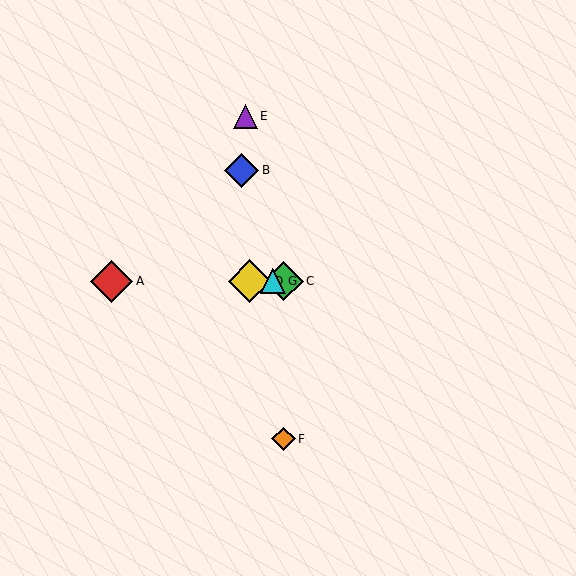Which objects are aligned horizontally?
Objects A, C, D, G are aligned horizontally.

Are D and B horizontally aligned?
No, D is at y≈281 and B is at y≈170.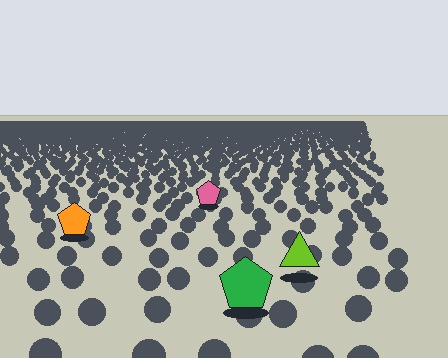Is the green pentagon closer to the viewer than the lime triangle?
Yes. The green pentagon is closer — you can tell from the texture gradient: the ground texture is coarser near it.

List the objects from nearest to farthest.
From nearest to farthest: the green pentagon, the lime triangle, the orange pentagon, the pink pentagon.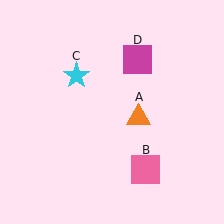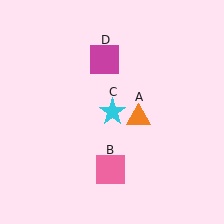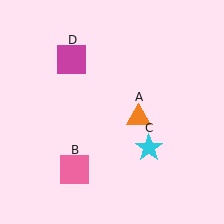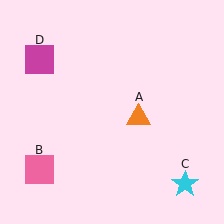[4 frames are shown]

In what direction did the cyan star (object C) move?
The cyan star (object C) moved down and to the right.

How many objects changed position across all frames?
3 objects changed position: pink square (object B), cyan star (object C), magenta square (object D).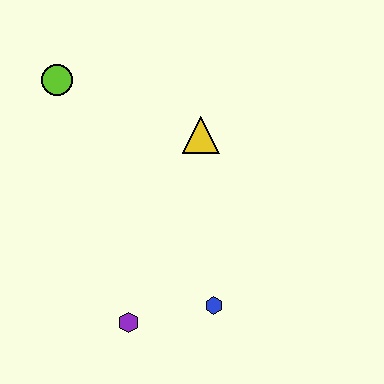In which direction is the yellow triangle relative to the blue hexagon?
The yellow triangle is above the blue hexagon.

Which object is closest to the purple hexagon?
The blue hexagon is closest to the purple hexagon.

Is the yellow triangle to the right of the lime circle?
Yes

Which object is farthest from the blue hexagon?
The lime circle is farthest from the blue hexagon.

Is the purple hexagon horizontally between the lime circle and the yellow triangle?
Yes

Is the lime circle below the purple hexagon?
No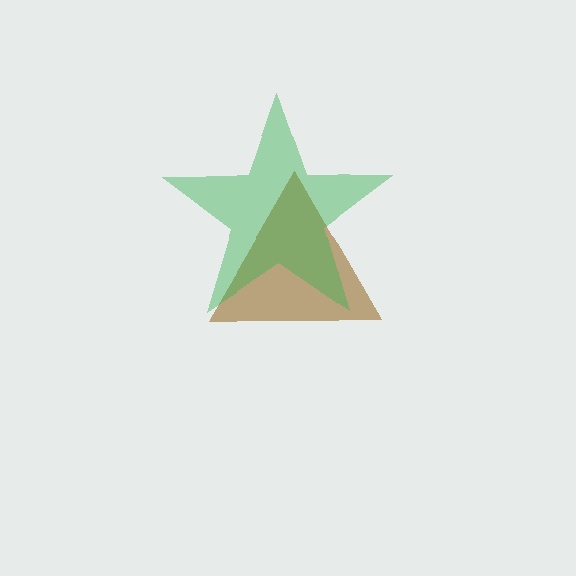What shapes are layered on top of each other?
The layered shapes are: a brown triangle, a green star.